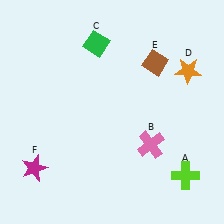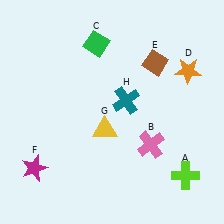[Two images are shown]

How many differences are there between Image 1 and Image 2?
There are 2 differences between the two images.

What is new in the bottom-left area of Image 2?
A yellow triangle (G) was added in the bottom-left area of Image 2.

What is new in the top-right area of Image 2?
A teal cross (H) was added in the top-right area of Image 2.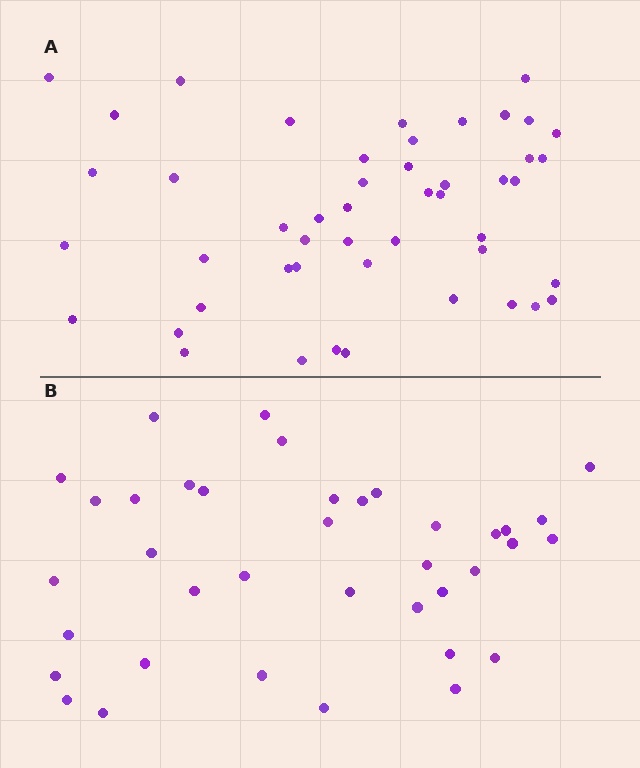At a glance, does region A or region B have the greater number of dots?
Region A (the top region) has more dots.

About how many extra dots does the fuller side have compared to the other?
Region A has roughly 10 or so more dots than region B.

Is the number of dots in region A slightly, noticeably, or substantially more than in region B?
Region A has noticeably more, but not dramatically so. The ratio is roughly 1.3 to 1.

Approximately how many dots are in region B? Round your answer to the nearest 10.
About 40 dots. (The exact count is 38, which rounds to 40.)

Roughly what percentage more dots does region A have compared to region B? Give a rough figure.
About 25% more.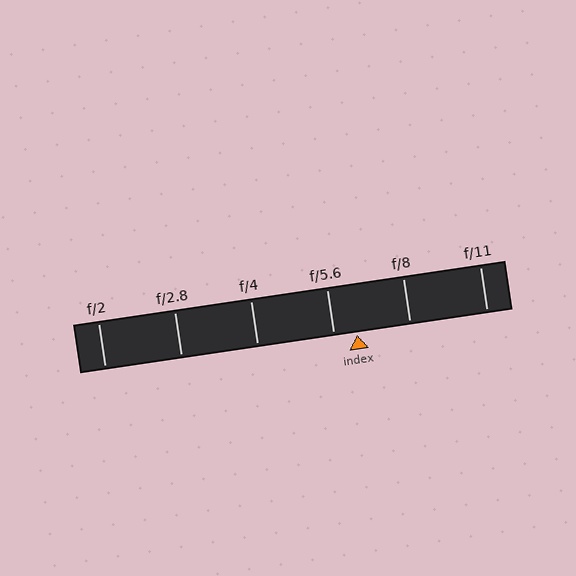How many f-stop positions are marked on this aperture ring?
There are 6 f-stop positions marked.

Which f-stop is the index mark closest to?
The index mark is closest to f/5.6.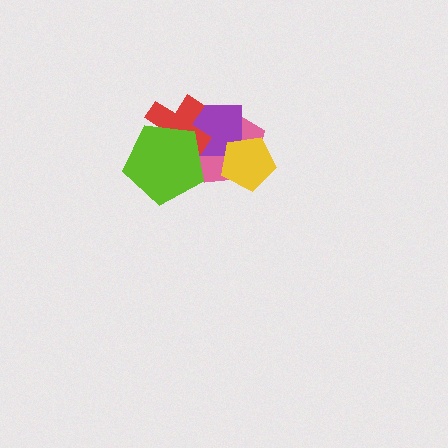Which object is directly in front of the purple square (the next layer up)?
The yellow pentagon is directly in front of the purple square.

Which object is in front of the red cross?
The lime pentagon is in front of the red cross.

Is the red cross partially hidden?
Yes, it is partially covered by another shape.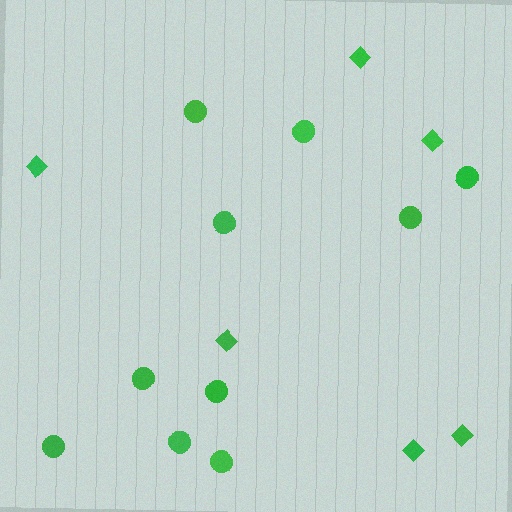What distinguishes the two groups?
There are 2 groups: one group of circles (10) and one group of diamonds (6).